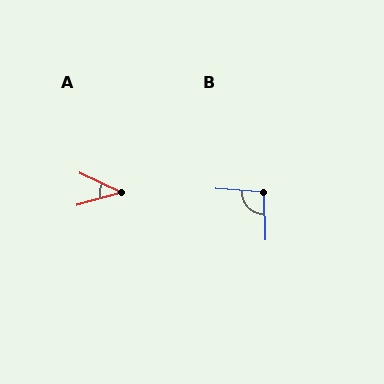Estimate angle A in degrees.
Approximately 41 degrees.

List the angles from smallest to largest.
A (41°), B (96°).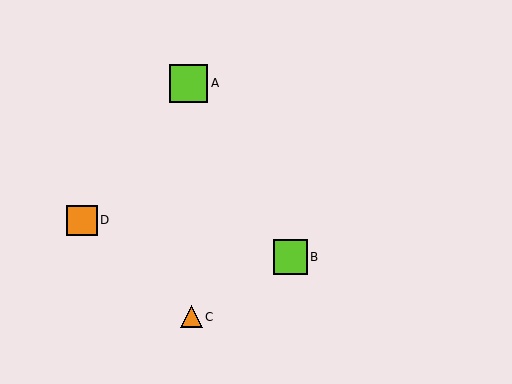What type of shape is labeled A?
Shape A is a lime square.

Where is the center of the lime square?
The center of the lime square is at (290, 257).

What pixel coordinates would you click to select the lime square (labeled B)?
Click at (290, 257) to select the lime square B.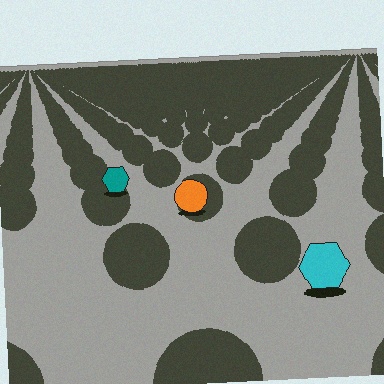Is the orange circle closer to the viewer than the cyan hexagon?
No. The cyan hexagon is closer — you can tell from the texture gradient: the ground texture is coarser near it.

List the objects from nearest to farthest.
From nearest to farthest: the cyan hexagon, the orange circle, the teal hexagon.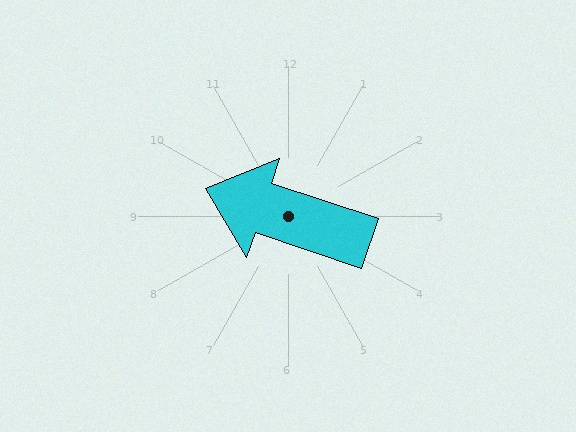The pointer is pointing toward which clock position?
Roughly 10 o'clock.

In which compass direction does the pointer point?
West.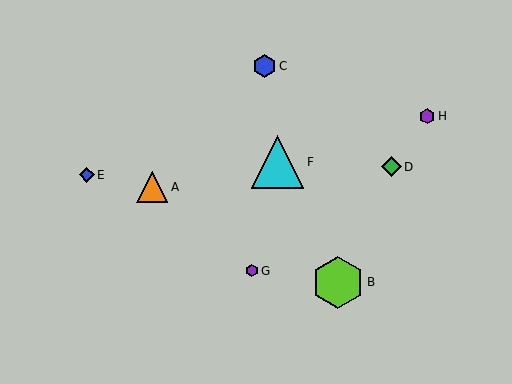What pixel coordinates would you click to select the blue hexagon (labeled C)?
Click at (264, 66) to select the blue hexagon C.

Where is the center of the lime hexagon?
The center of the lime hexagon is at (338, 282).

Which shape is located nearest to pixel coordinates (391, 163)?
The green diamond (labeled D) at (391, 167) is nearest to that location.